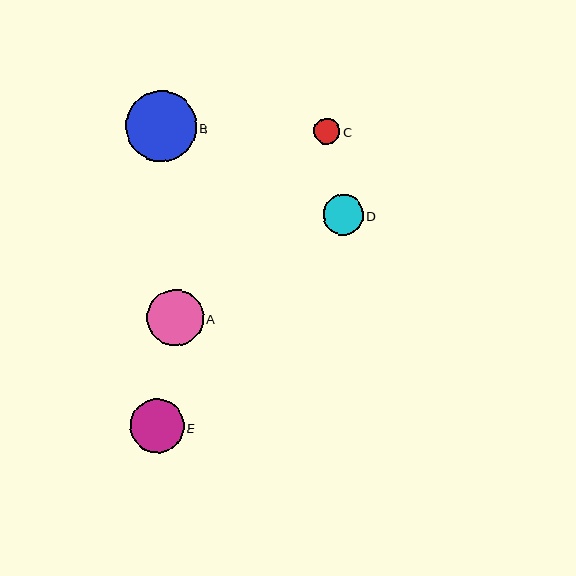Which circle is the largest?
Circle B is the largest with a size of approximately 71 pixels.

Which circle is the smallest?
Circle C is the smallest with a size of approximately 27 pixels.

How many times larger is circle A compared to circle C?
Circle A is approximately 2.1 times the size of circle C.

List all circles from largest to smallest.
From largest to smallest: B, A, E, D, C.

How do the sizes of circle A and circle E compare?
Circle A and circle E are approximately the same size.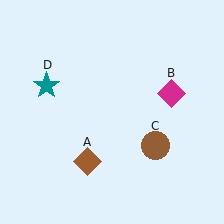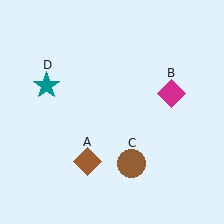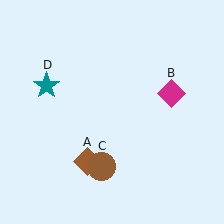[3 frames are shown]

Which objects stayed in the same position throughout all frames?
Brown diamond (object A) and magenta diamond (object B) and teal star (object D) remained stationary.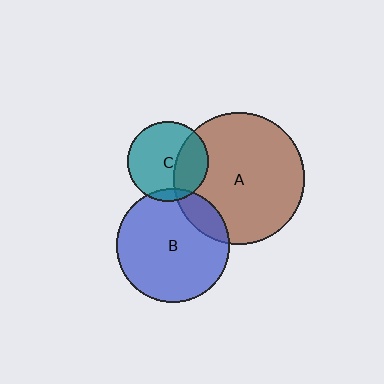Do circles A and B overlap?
Yes.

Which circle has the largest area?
Circle A (brown).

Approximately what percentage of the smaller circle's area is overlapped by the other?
Approximately 15%.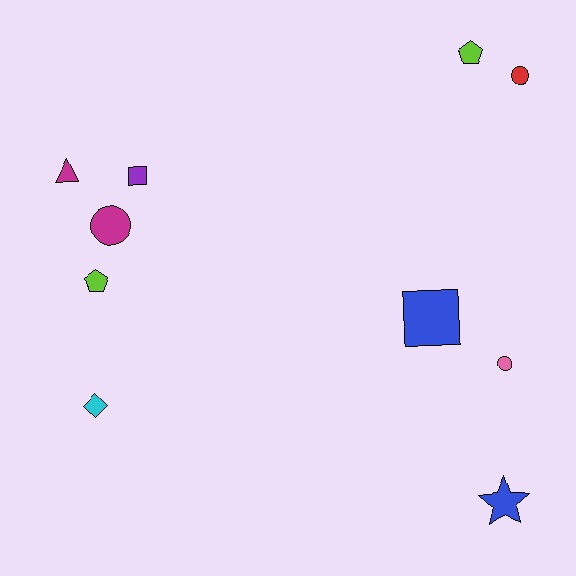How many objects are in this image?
There are 10 objects.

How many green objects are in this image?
There are no green objects.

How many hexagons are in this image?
There are no hexagons.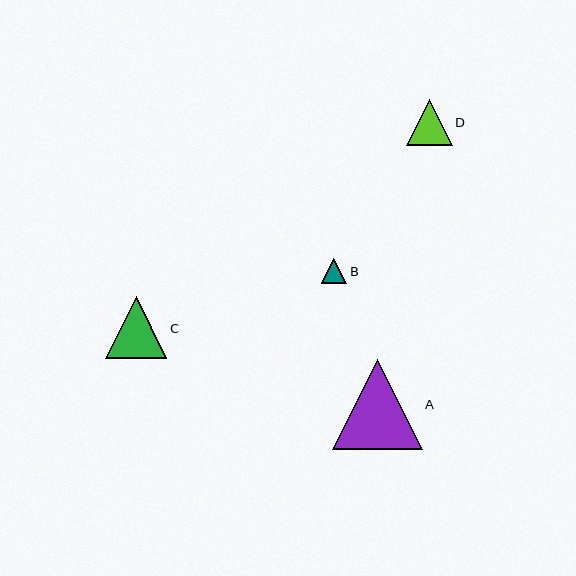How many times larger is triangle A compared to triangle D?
Triangle A is approximately 2.0 times the size of triangle D.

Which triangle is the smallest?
Triangle B is the smallest with a size of approximately 26 pixels.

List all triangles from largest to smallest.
From largest to smallest: A, C, D, B.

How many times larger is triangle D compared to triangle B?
Triangle D is approximately 1.8 times the size of triangle B.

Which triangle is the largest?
Triangle A is the largest with a size of approximately 89 pixels.